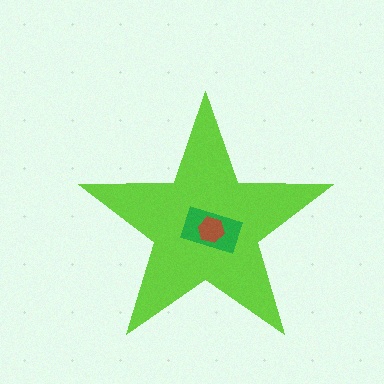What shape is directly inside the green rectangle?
The brown hexagon.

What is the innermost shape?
The brown hexagon.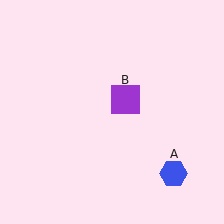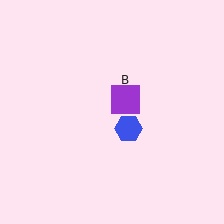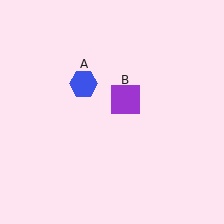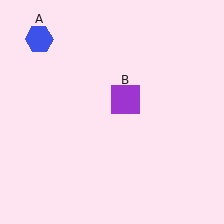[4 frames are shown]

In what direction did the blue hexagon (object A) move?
The blue hexagon (object A) moved up and to the left.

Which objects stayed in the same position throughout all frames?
Purple square (object B) remained stationary.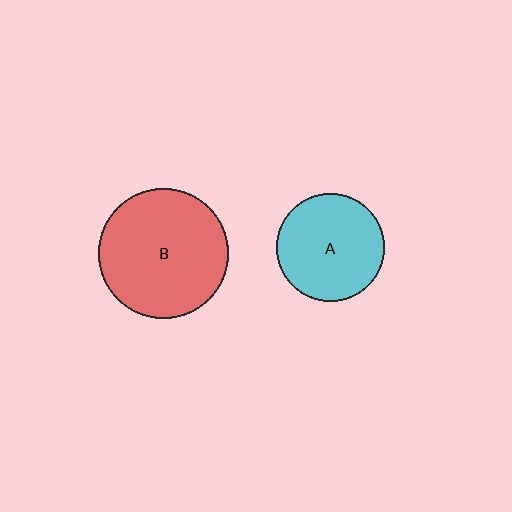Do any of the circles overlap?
No, none of the circles overlap.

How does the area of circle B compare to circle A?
Approximately 1.4 times.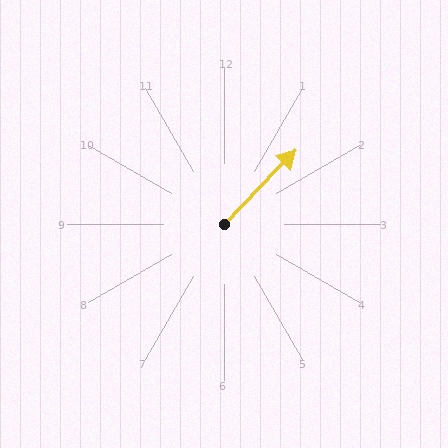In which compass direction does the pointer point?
Northeast.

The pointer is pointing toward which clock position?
Roughly 1 o'clock.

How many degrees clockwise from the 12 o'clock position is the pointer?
Approximately 44 degrees.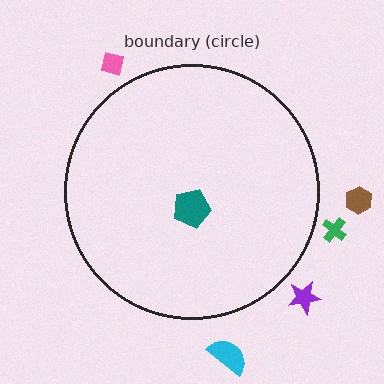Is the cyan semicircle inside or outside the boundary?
Outside.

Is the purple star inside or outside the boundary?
Outside.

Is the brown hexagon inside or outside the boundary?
Outside.